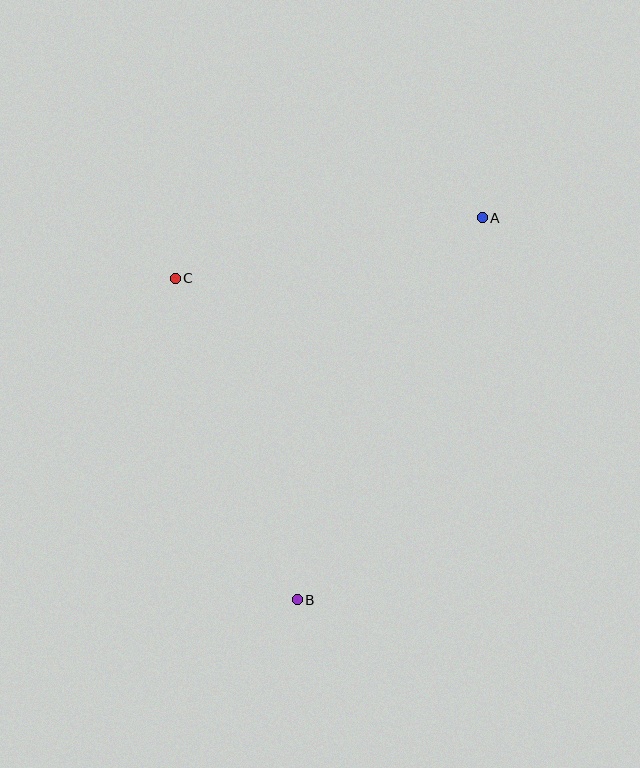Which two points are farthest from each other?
Points A and B are farthest from each other.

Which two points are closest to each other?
Points A and C are closest to each other.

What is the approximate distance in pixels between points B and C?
The distance between B and C is approximately 344 pixels.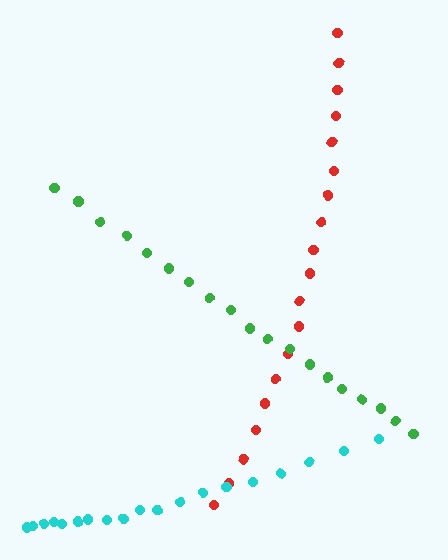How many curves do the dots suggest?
There are 3 distinct paths.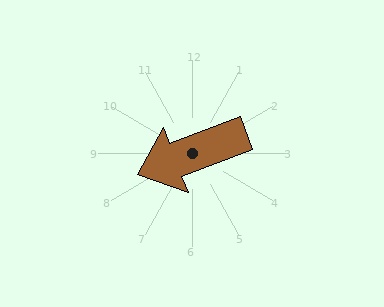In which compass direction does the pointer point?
West.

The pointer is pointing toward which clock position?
Roughly 8 o'clock.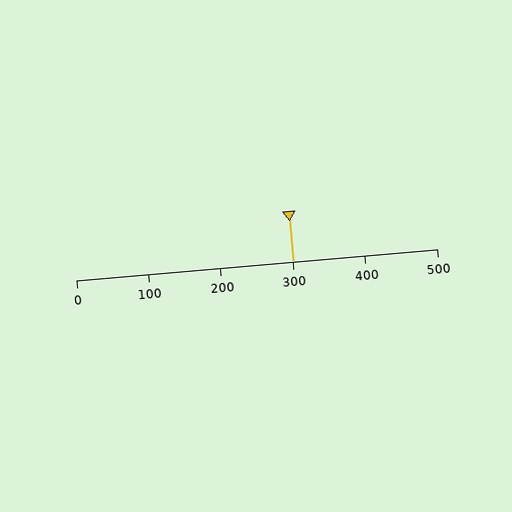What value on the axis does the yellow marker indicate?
The marker indicates approximately 300.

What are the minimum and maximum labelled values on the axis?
The axis runs from 0 to 500.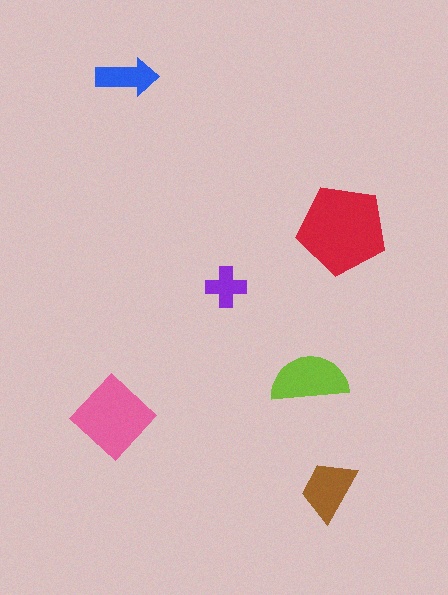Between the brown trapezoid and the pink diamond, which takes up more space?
The pink diamond.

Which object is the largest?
The red pentagon.